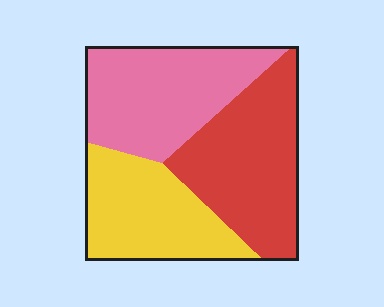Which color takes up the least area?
Yellow, at roughly 30%.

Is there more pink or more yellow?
Pink.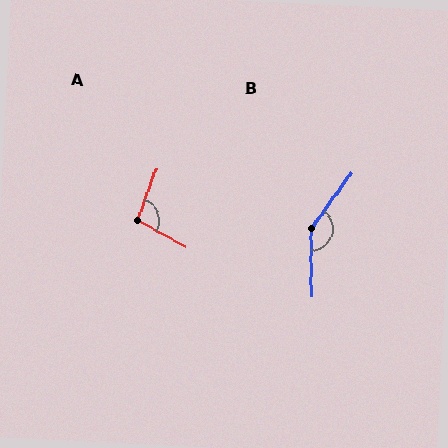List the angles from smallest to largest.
A (99°), B (144°).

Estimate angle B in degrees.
Approximately 144 degrees.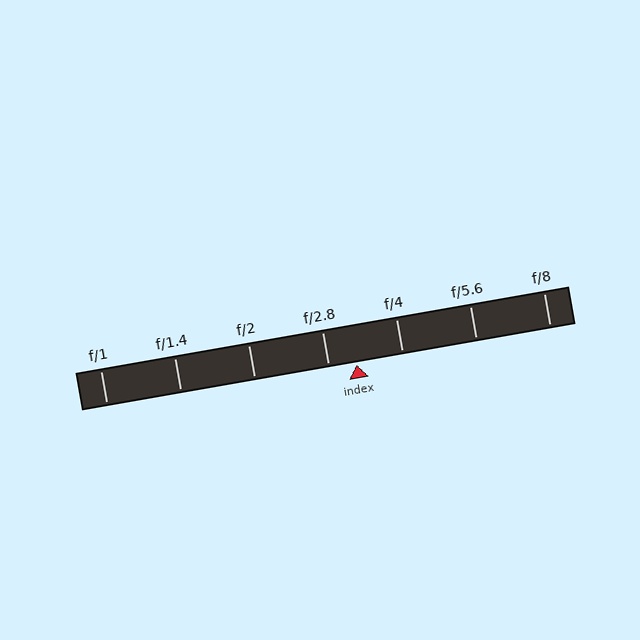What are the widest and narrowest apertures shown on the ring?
The widest aperture shown is f/1 and the narrowest is f/8.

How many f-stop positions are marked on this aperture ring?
There are 7 f-stop positions marked.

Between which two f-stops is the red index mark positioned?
The index mark is between f/2.8 and f/4.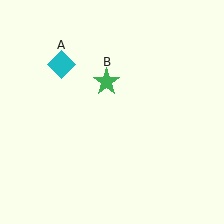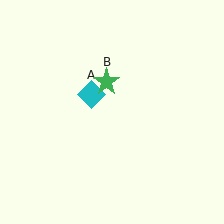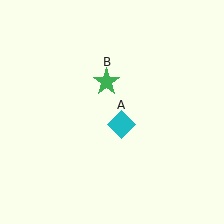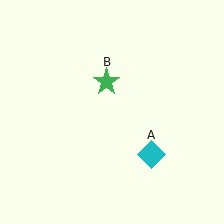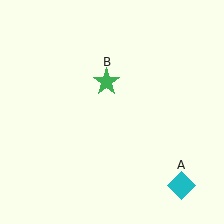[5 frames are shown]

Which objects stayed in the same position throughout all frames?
Green star (object B) remained stationary.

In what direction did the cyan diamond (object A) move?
The cyan diamond (object A) moved down and to the right.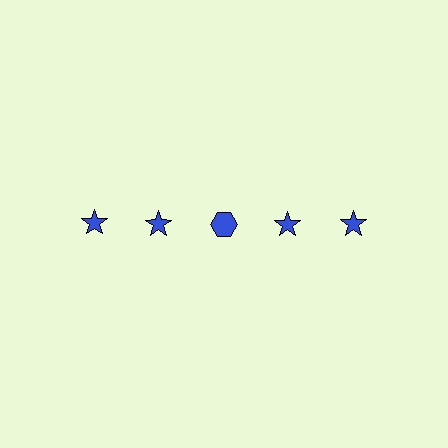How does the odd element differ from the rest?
It has a different shape: hexagon instead of star.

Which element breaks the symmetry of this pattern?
The blue hexagon in the top row, center column breaks the symmetry. All other shapes are blue stars.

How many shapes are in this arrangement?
There are 5 shapes arranged in a grid pattern.